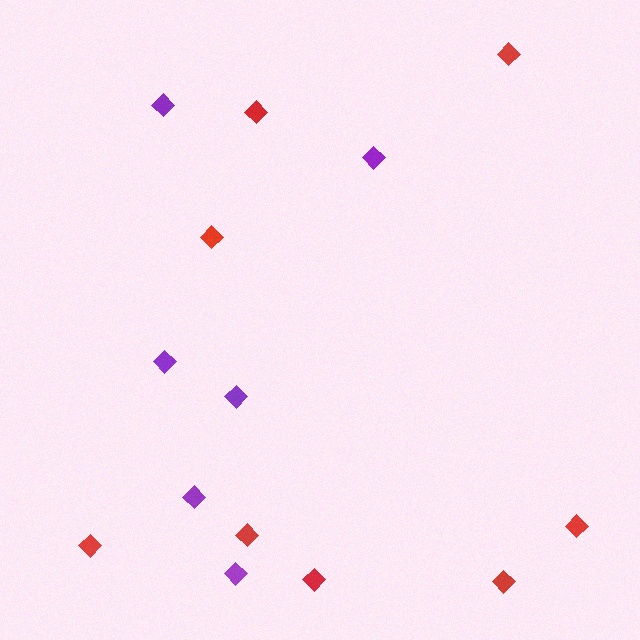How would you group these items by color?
There are 2 groups: one group of red diamonds (8) and one group of purple diamonds (6).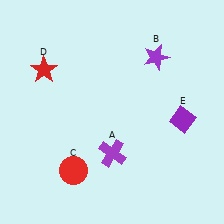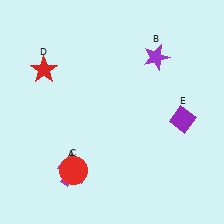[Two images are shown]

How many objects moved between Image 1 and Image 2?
1 object moved between the two images.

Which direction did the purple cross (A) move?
The purple cross (A) moved left.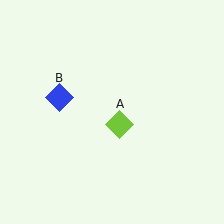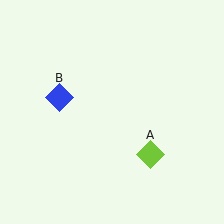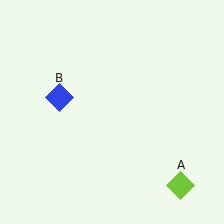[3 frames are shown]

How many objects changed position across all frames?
1 object changed position: lime diamond (object A).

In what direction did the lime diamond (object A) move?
The lime diamond (object A) moved down and to the right.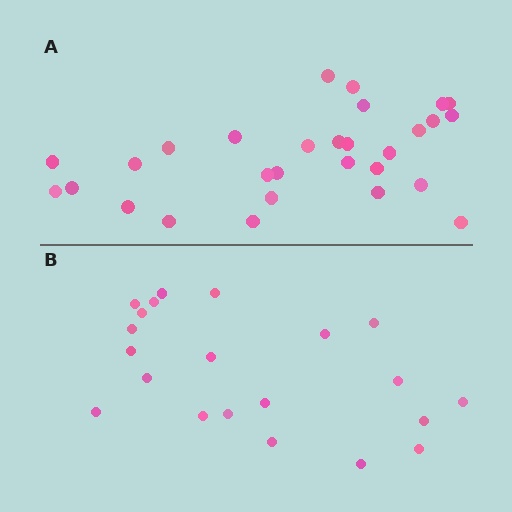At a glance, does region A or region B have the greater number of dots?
Region A (the top region) has more dots.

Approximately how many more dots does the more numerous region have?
Region A has roughly 8 or so more dots than region B.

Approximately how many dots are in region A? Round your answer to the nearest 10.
About 30 dots. (The exact count is 29, which rounds to 30.)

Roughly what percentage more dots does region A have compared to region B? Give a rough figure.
About 40% more.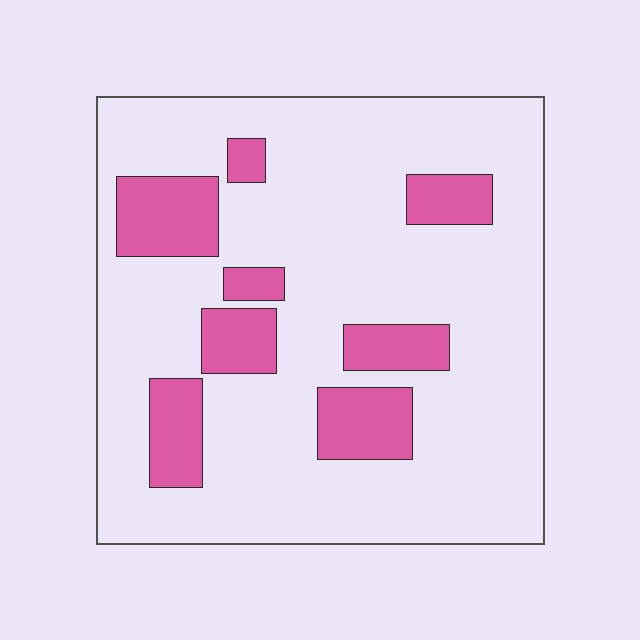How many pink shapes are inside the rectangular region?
8.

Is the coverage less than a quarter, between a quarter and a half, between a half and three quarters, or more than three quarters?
Less than a quarter.